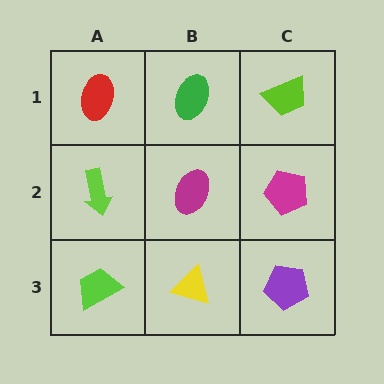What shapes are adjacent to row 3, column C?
A magenta pentagon (row 2, column C), a yellow triangle (row 3, column B).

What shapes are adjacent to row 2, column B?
A green ellipse (row 1, column B), a yellow triangle (row 3, column B), a lime arrow (row 2, column A), a magenta pentagon (row 2, column C).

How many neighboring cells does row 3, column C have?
2.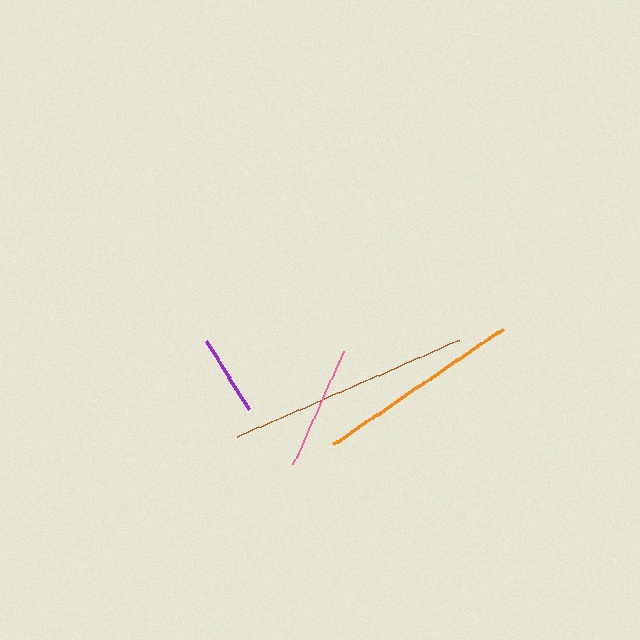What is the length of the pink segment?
The pink segment is approximately 125 pixels long.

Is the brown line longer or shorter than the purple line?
The brown line is longer than the purple line.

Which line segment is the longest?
The brown line is the longest at approximately 242 pixels.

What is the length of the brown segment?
The brown segment is approximately 242 pixels long.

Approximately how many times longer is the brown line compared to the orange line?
The brown line is approximately 1.2 times the length of the orange line.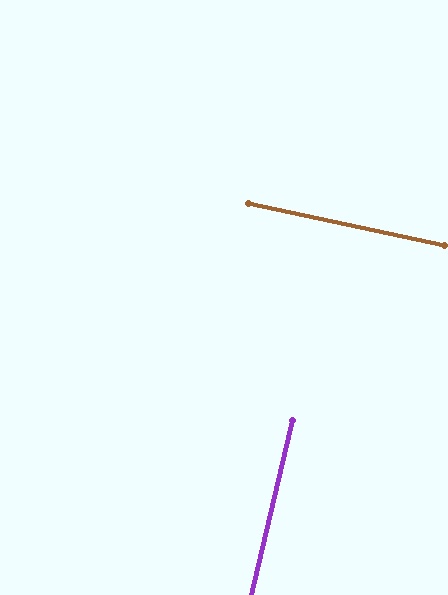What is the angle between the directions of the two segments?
Approximately 89 degrees.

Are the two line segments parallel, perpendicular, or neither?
Perpendicular — they meet at approximately 89°.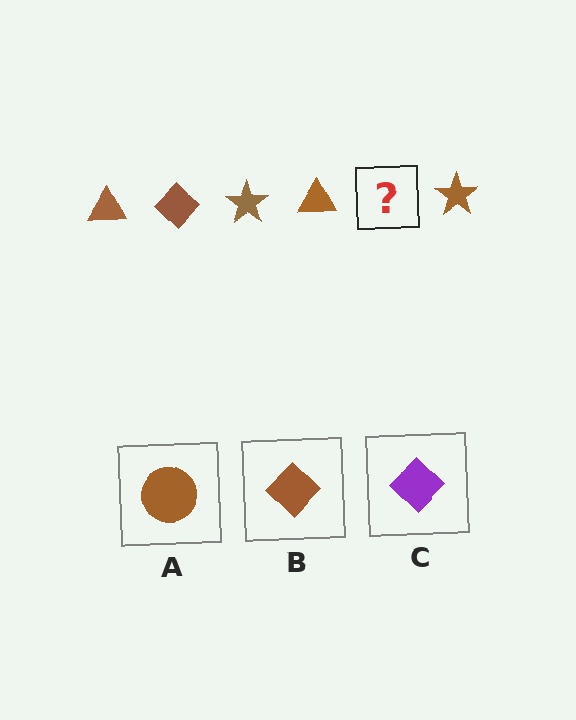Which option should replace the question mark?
Option B.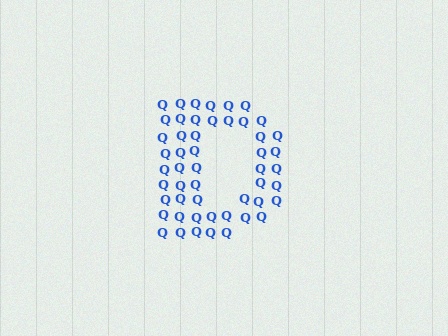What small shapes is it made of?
It is made of small letter Q's.